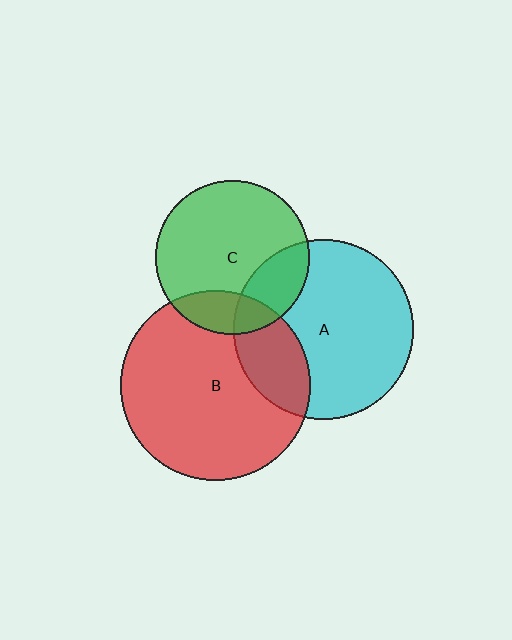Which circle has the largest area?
Circle B (red).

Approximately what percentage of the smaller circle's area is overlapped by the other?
Approximately 20%.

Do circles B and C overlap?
Yes.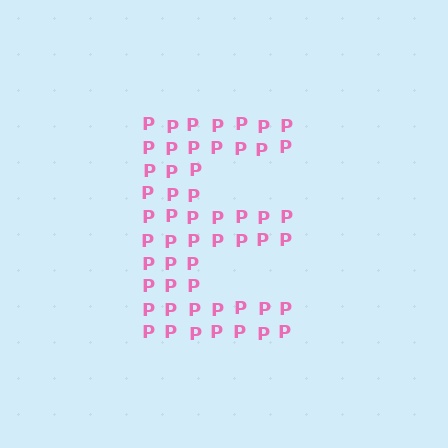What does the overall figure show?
The overall figure shows the letter E.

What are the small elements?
The small elements are letter P's.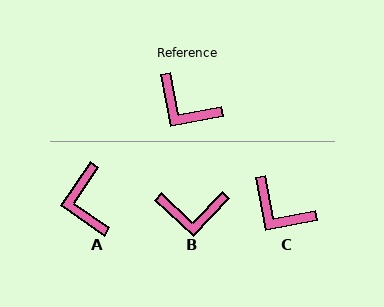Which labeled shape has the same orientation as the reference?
C.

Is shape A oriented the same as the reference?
No, it is off by about 46 degrees.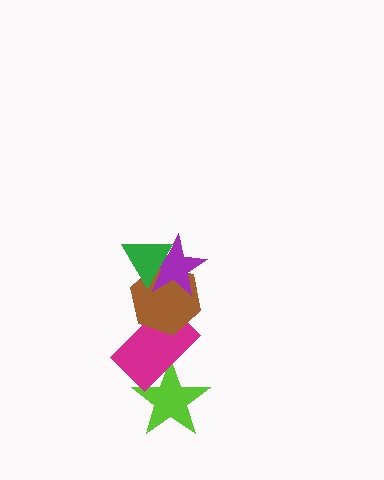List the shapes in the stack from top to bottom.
From top to bottom: the green triangle, the purple star, the brown hexagon, the magenta rectangle, the lime star.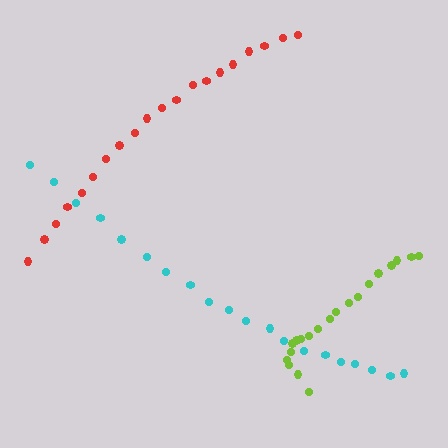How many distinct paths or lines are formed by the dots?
There are 3 distinct paths.